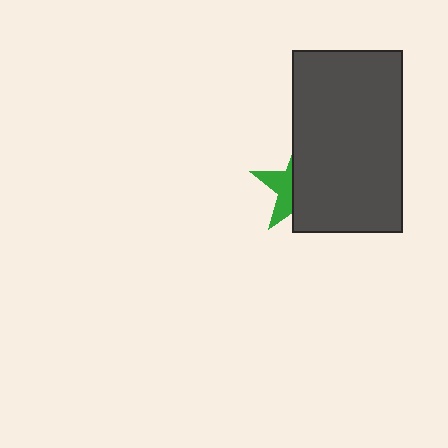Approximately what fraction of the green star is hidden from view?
Roughly 64% of the green star is hidden behind the dark gray rectangle.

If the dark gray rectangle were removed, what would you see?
You would see the complete green star.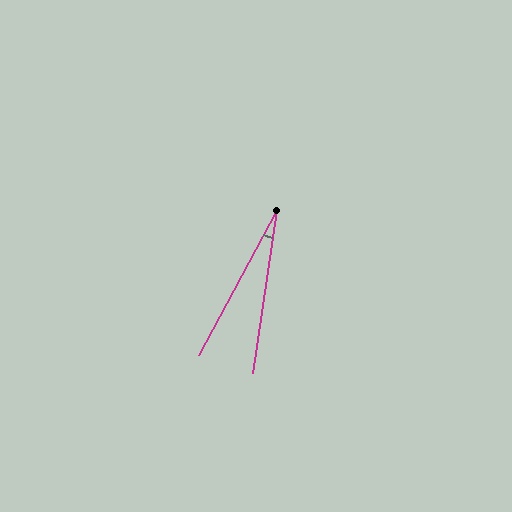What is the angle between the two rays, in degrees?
Approximately 20 degrees.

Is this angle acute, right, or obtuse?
It is acute.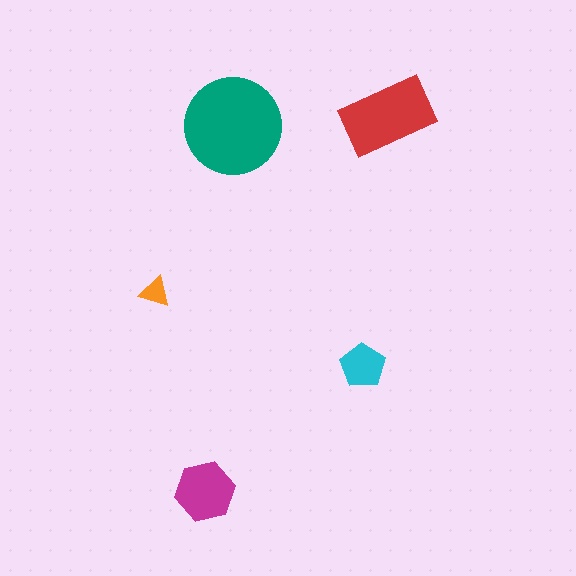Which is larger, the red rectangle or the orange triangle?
The red rectangle.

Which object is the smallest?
The orange triangle.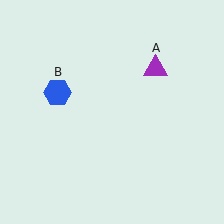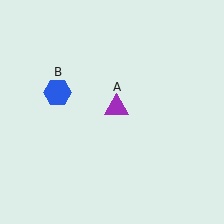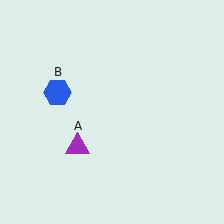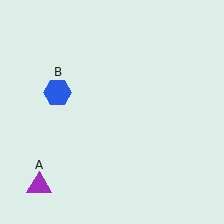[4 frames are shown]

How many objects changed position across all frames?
1 object changed position: purple triangle (object A).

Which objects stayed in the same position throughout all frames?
Blue hexagon (object B) remained stationary.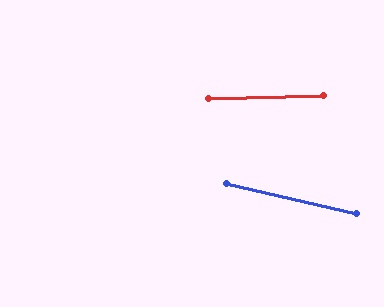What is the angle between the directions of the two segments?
Approximately 15 degrees.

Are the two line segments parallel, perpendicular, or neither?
Neither parallel nor perpendicular — they differ by about 15°.